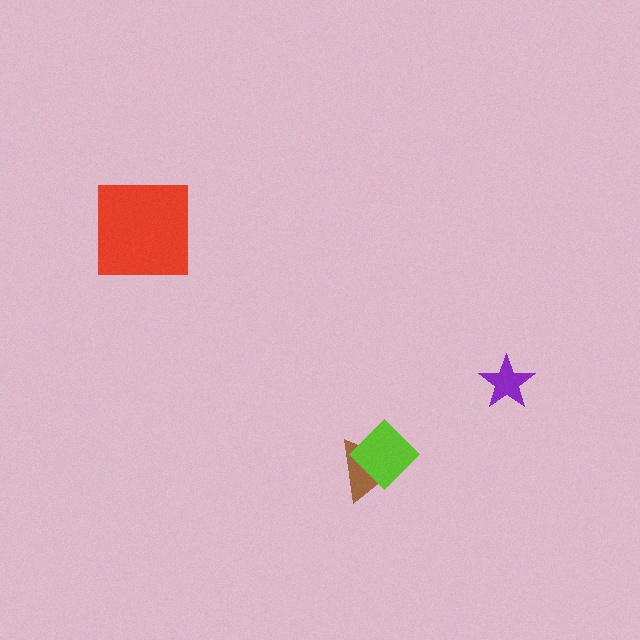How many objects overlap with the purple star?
0 objects overlap with the purple star.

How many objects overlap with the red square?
0 objects overlap with the red square.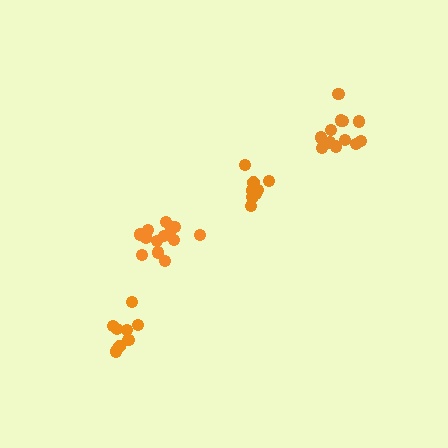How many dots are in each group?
Group 1: 8 dots, Group 2: 12 dots, Group 3: 8 dots, Group 4: 13 dots (41 total).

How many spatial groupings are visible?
There are 4 spatial groupings.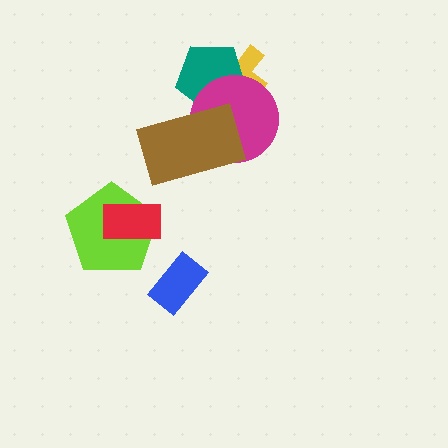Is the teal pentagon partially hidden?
Yes, it is partially covered by another shape.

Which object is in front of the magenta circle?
The brown rectangle is in front of the magenta circle.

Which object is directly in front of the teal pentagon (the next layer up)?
The magenta circle is directly in front of the teal pentagon.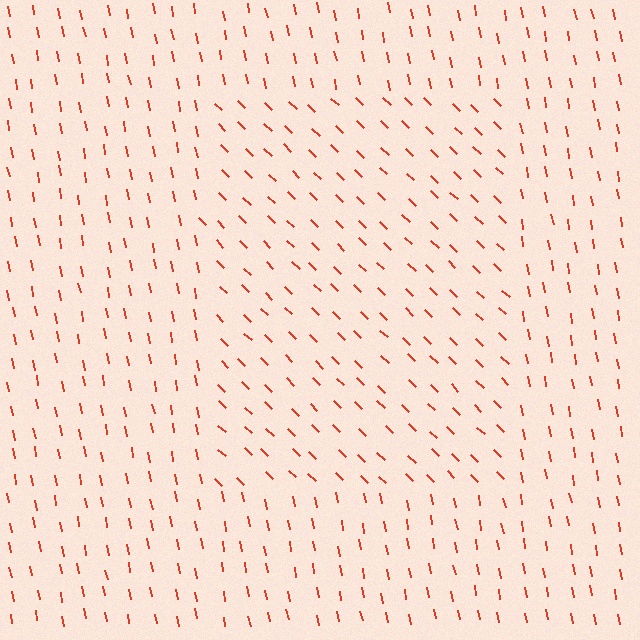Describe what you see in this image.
The image is filled with small red line segments. A rectangle region in the image has lines oriented differently from the surrounding lines, creating a visible texture boundary.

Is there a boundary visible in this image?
Yes, there is a texture boundary formed by a change in line orientation.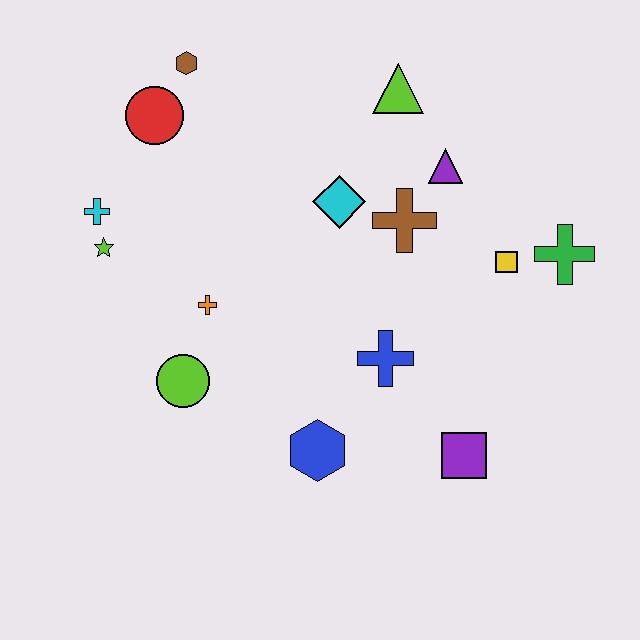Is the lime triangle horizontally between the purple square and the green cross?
No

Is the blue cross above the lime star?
No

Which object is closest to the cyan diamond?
The brown cross is closest to the cyan diamond.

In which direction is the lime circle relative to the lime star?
The lime circle is below the lime star.